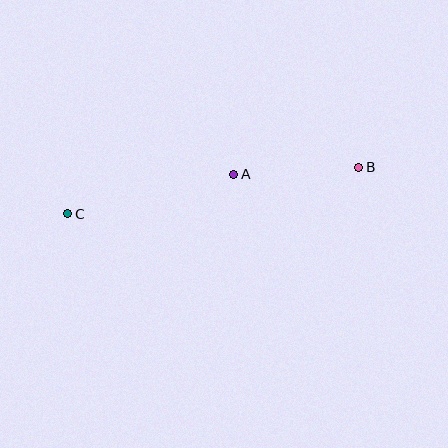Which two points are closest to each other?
Points A and B are closest to each other.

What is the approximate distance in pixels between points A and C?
The distance between A and C is approximately 171 pixels.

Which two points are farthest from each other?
Points B and C are farthest from each other.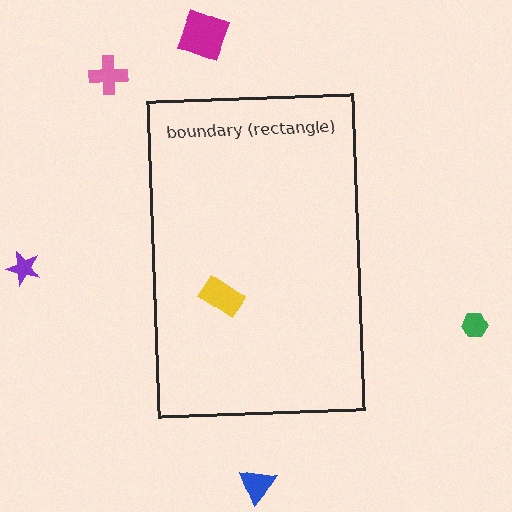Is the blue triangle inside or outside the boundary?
Outside.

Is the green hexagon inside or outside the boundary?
Outside.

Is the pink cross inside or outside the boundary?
Outside.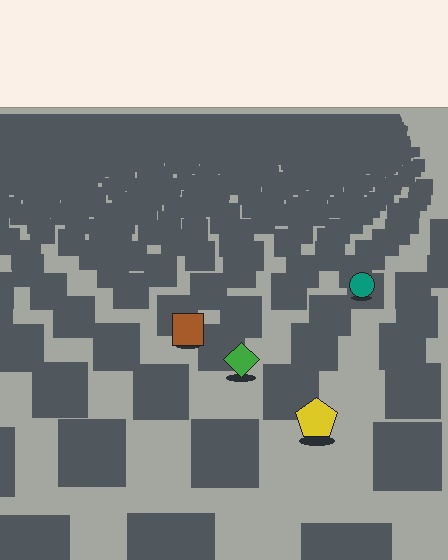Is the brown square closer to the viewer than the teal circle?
Yes. The brown square is closer — you can tell from the texture gradient: the ground texture is coarser near it.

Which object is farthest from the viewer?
The teal circle is farthest from the viewer. It appears smaller and the ground texture around it is denser.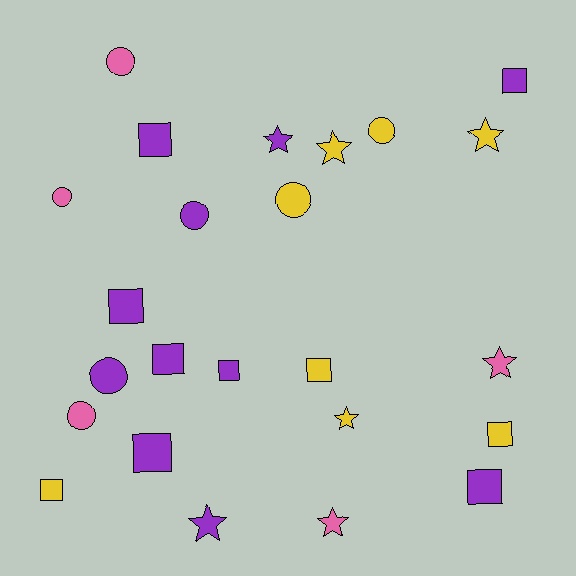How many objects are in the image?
There are 24 objects.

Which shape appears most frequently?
Square, with 10 objects.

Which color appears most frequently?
Purple, with 11 objects.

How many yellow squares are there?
There are 3 yellow squares.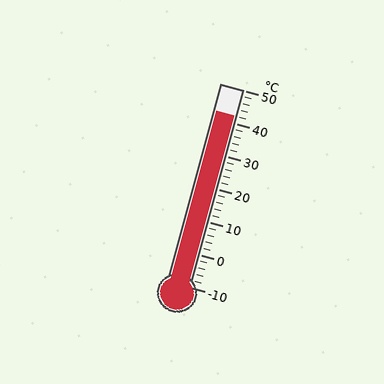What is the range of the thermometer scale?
The thermometer scale ranges from -10°C to 50°C.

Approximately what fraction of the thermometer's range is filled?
The thermometer is filled to approximately 85% of its range.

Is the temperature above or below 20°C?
The temperature is above 20°C.